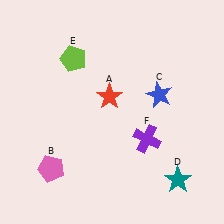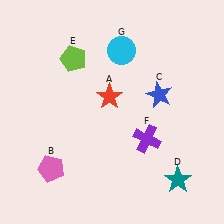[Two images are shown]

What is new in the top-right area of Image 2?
A cyan circle (G) was added in the top-right area of Image 2.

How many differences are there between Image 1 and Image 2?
There is 1 difference between the two images.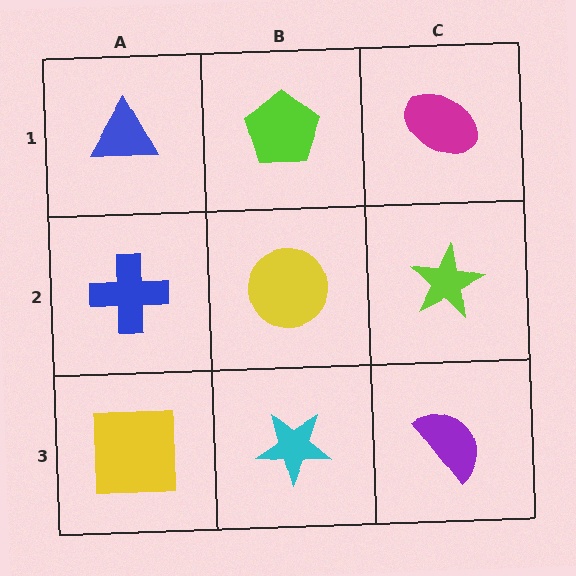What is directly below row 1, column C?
A lime star.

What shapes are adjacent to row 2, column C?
A magenta ellipse (row 1, column C), a purple semicircle (row 3, column C), a yellow circle (row 2, column B).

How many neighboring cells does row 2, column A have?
3.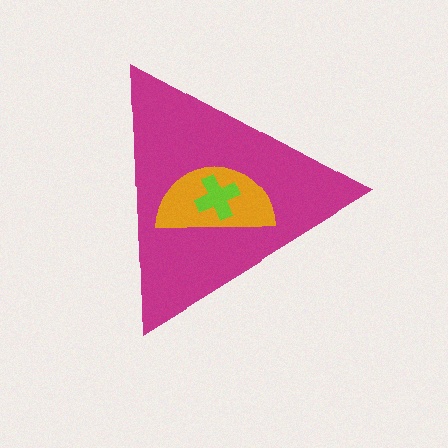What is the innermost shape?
The lime cross.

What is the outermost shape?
The magenta triangle.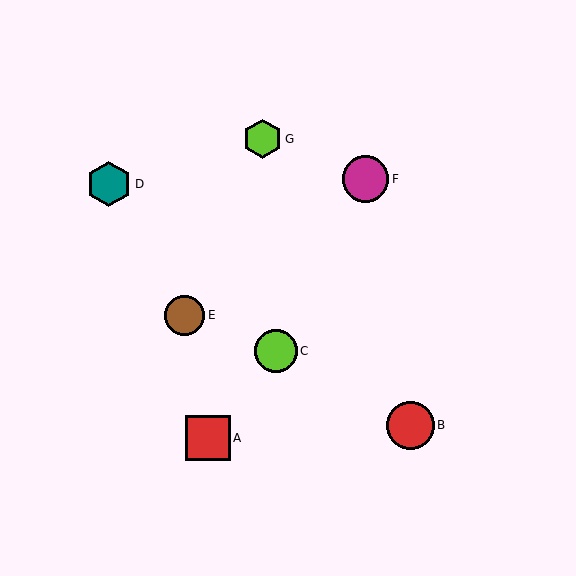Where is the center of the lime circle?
The center of the lime circle is at (276, 351).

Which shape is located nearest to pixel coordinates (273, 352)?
The lime circle (labeled C) at (276, 351) is nearest to that location.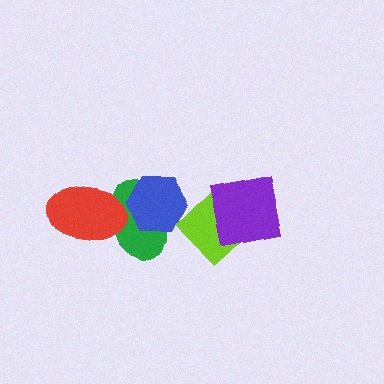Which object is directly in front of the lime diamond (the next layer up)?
The purple square is directly in front of the lime diamond.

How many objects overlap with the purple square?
1 object overlaps with the purple square.